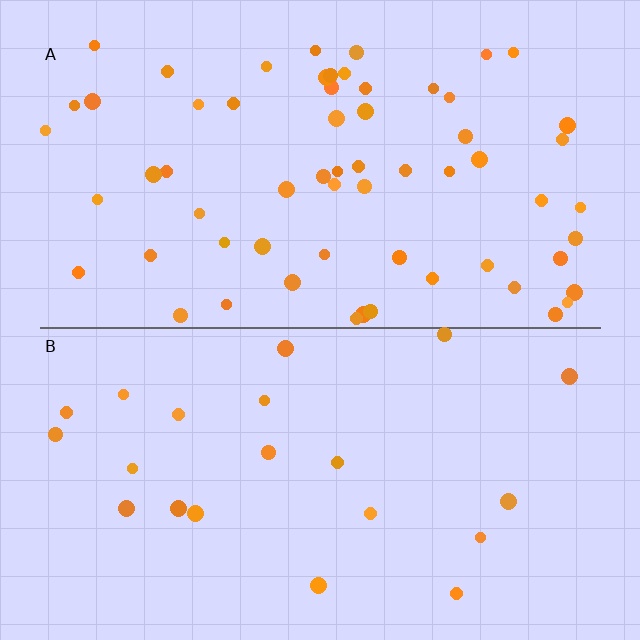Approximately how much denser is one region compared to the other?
Approximately 2.9× — region A over region B.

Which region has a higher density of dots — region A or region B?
A (the top).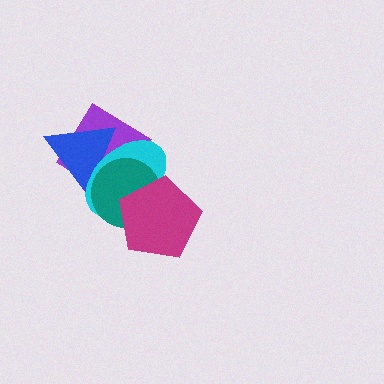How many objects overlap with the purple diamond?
3 objects overlap with the purple diamond.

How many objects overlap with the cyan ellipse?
4 objects overlap with the cyan ellipse.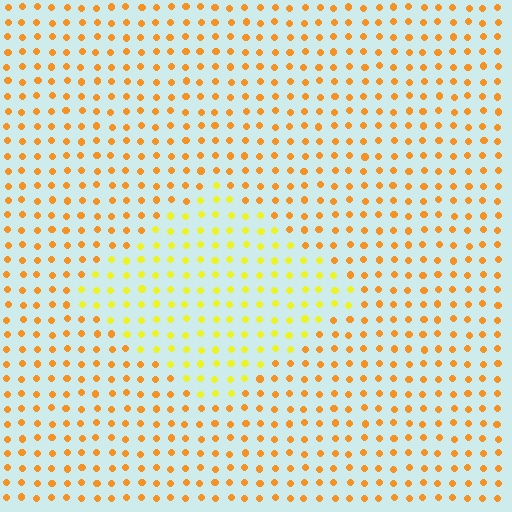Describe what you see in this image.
The image is filled with small orange elements in a uniform arrangement. A diamond-shaped region is visible where the elements are tinted to a slightly different hue, forming a subtle color boundary.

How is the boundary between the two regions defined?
The boundary is defined purely by a slight shift in hue (about 31 degrees). Spacing, size, and orientation are identical on both sides.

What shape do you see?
I see a diamond.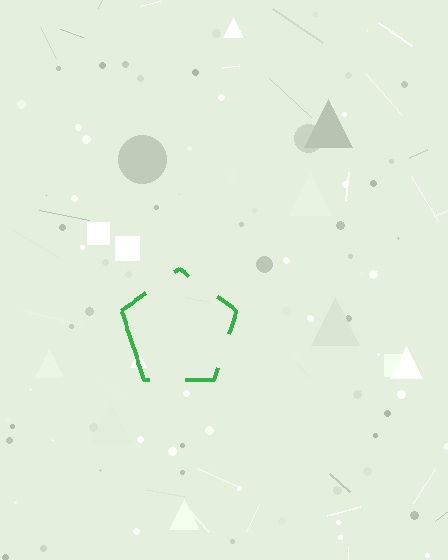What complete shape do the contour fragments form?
The contour fragments form a pentagon.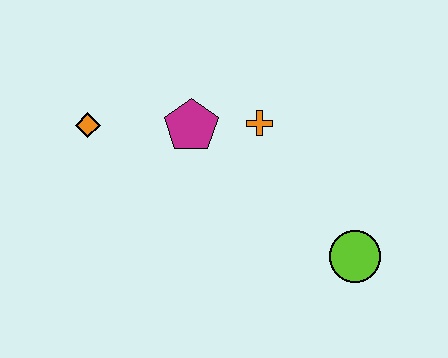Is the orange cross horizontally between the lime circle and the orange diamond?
Yes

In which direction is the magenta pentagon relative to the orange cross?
The magenta pentagon is to the left of the orange cross.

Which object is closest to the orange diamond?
The magenta pentagon is closest to the orange diamond.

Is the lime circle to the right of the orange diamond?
Yes